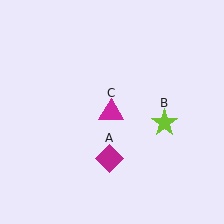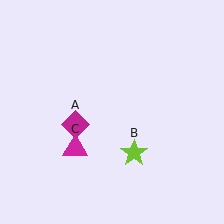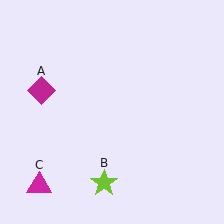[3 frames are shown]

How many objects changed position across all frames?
3 objects changed position: magenta diamond (object A), lime star (object B), magenta triangle (object C).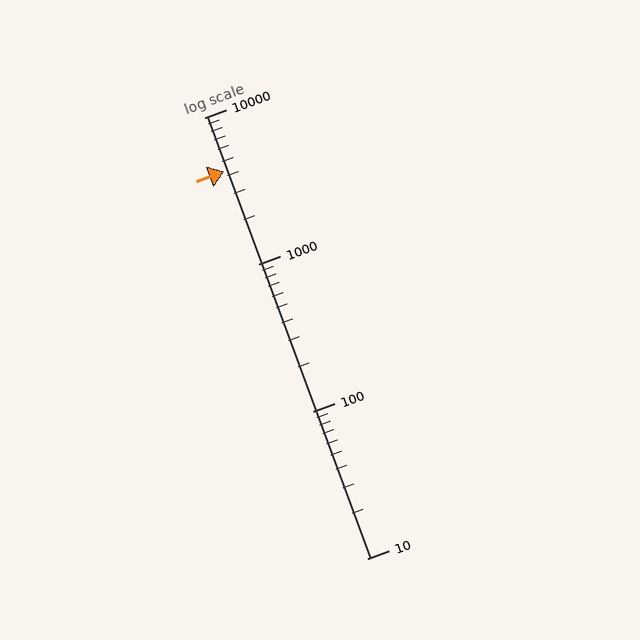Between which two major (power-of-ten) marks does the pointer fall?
The pointer is between 1000 and 10000.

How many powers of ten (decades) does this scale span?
The scale spans 3 decades, from 10 to 10000.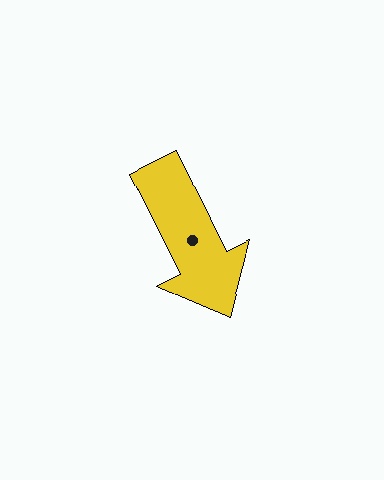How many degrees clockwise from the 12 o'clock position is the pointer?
Approximately 154 degrees.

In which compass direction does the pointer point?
Southeast.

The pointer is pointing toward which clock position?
Roughly 5 o'clock.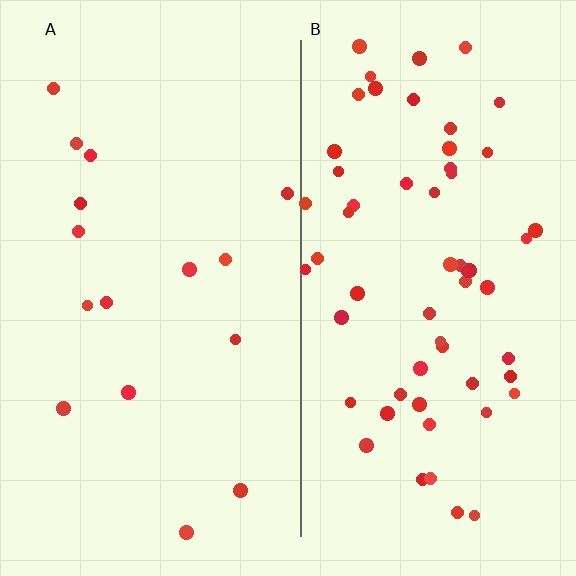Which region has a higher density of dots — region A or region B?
B (the right).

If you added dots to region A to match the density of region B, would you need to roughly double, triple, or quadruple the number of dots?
Approximately quadruple.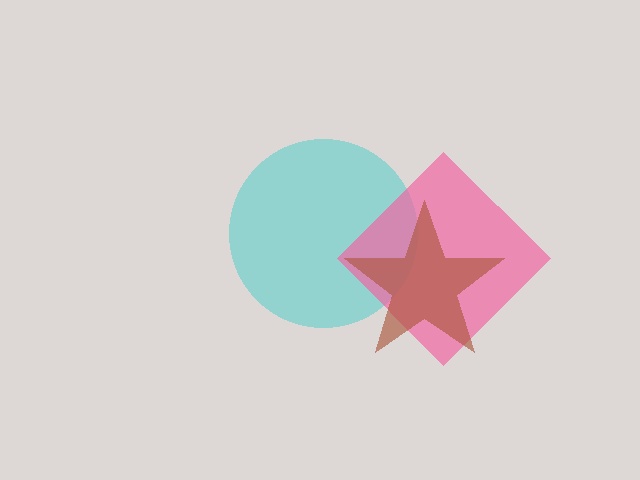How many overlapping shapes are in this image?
There are 3 overlapping shapes in the image.